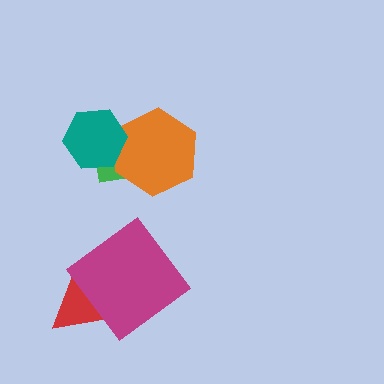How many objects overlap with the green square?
2 objects overlap with the green square.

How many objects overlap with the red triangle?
1 object overlaps with the red triangle.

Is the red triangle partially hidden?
Yes, it is partially covered by another shape.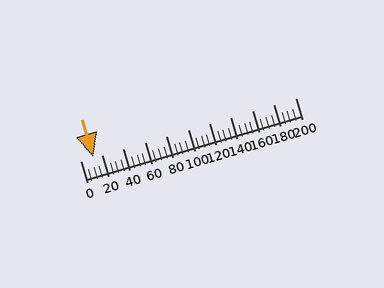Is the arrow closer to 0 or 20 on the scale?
The arrow is closer to 20.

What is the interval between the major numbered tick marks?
The major tick marks are spaced 20 units apart.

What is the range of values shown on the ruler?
The ruler shows values from 0 to 200.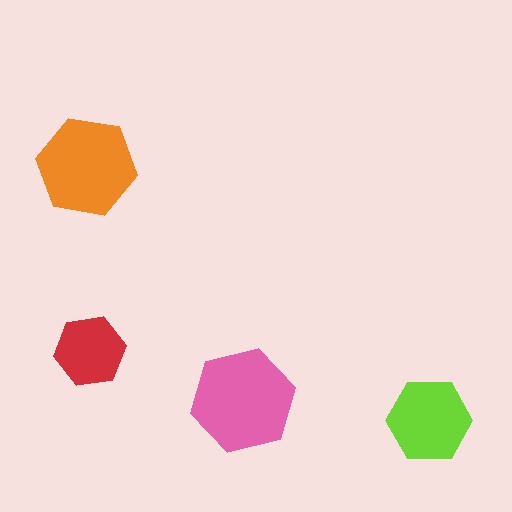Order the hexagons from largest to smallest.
the pink one, the orange one, the lime one, the red one.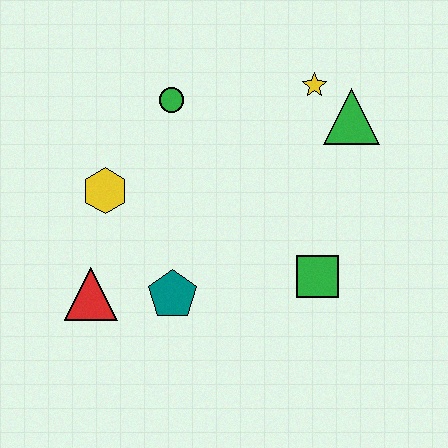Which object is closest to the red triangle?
The teal pentagon is closest to the red triangle.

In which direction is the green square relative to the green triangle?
The green square is below the green triangle.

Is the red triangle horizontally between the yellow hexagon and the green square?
No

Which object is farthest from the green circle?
The green square is farthest from the green circle.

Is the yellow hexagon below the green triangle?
Yes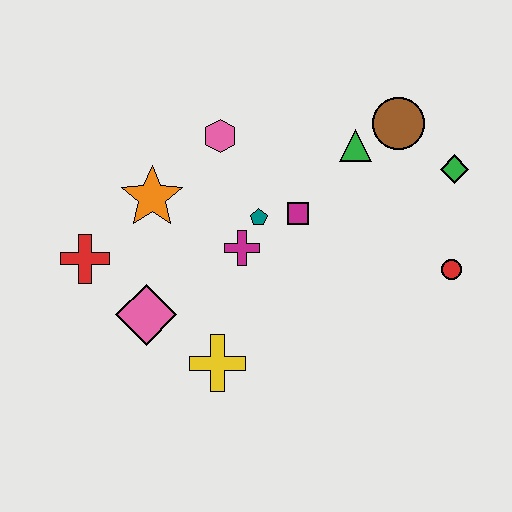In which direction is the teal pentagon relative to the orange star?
The teal pentagon is to the right of the orange star.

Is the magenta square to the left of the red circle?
Yes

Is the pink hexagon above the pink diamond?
Yes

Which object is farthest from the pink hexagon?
The red circle is farthest from the pink hexagon.